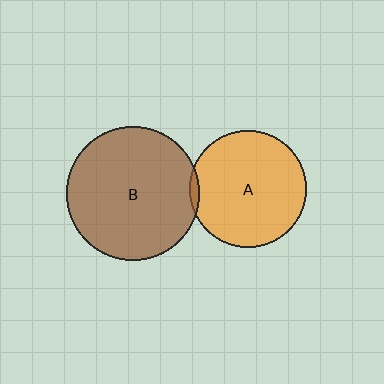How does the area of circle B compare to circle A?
Approximately 1.3 times.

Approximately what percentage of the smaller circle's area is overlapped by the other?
Approximately 5%.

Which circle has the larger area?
Circle B (brown).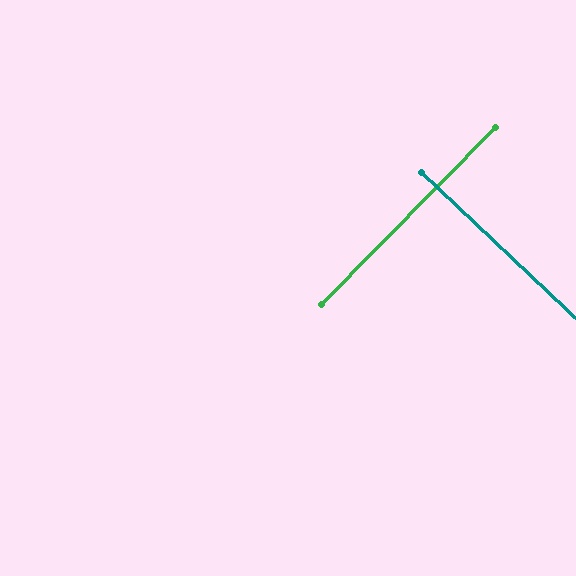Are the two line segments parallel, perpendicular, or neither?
Perpendicular — they meet at approximately 89°.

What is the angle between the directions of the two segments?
Approximately 89 degrees.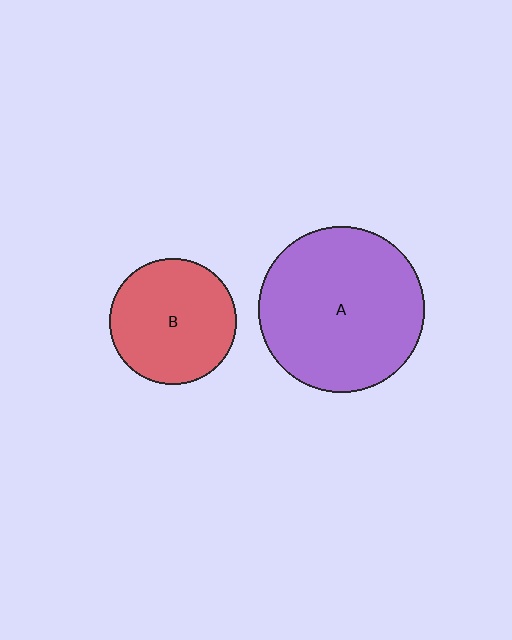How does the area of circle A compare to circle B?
Approximately 1.7 times.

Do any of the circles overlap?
No, none of the circles overlap.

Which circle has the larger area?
Circle A (purple).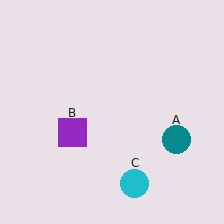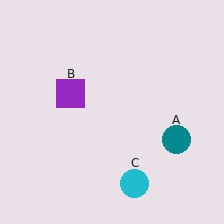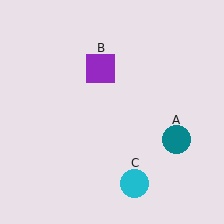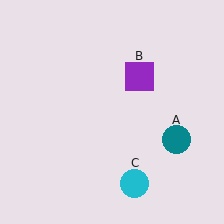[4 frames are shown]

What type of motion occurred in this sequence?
The purple square (object B) rotated clockwise around the center of the scene.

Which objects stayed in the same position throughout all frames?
Teal circle (object A) and cyan circle (object C) remained stationary.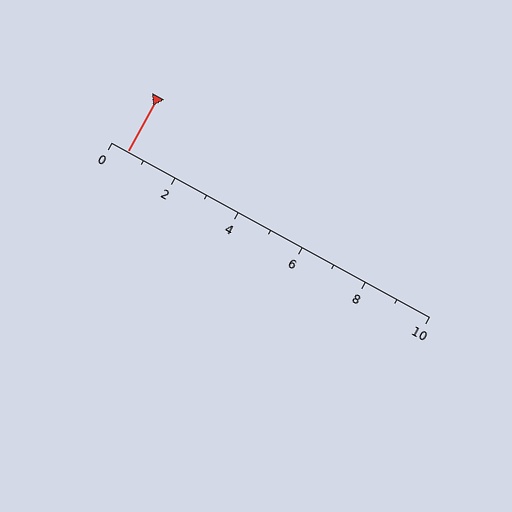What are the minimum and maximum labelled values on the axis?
The axis runs from 0 to 10.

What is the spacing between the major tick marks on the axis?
The major ticks are spaced 2 apart.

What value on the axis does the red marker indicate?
The marker indicates approximately 0.5.